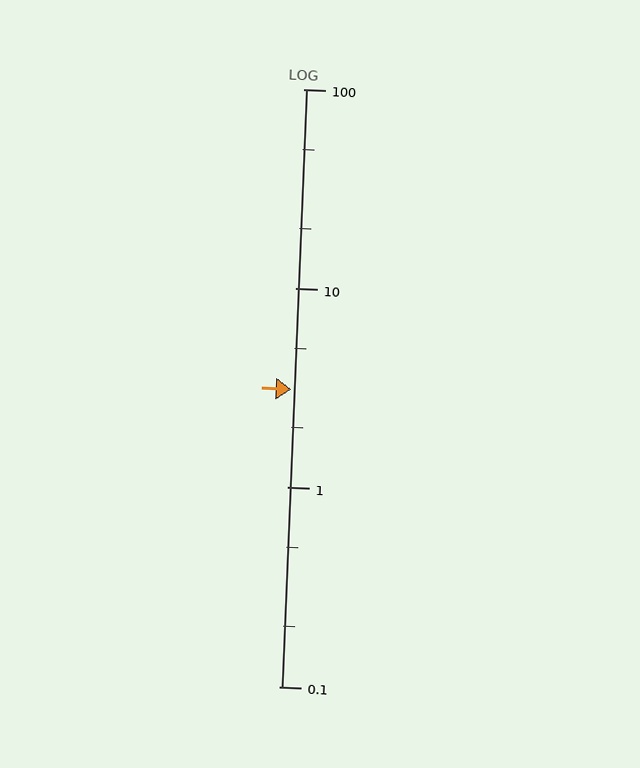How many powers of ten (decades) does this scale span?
The scale spans 3 decades, from 0.1 to 100.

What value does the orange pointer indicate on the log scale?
The pointer indicates approximately 3.1.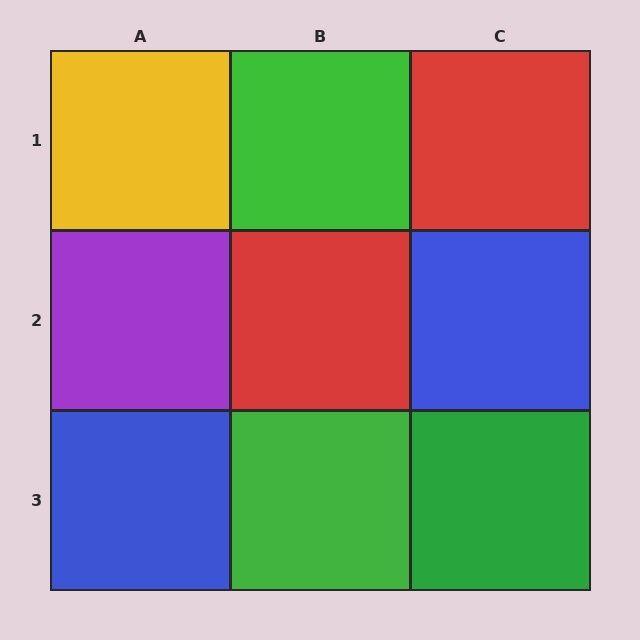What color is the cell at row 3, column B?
Green.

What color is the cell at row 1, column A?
Yellow.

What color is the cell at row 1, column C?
Red.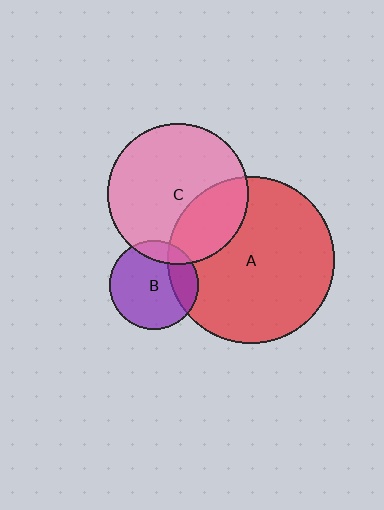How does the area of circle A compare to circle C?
Approximately 1.4 times.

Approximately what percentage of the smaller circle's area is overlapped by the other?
Approximately 15%.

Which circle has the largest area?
Circle A (red).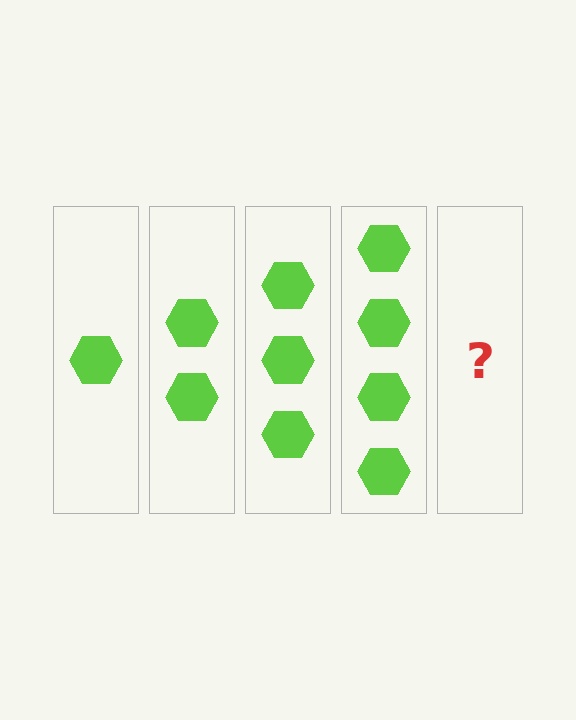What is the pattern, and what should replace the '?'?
The pattern is that each step adds one more hexagon. The '?' should be 5 hexagons.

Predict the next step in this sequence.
The next step is 5 hexagons.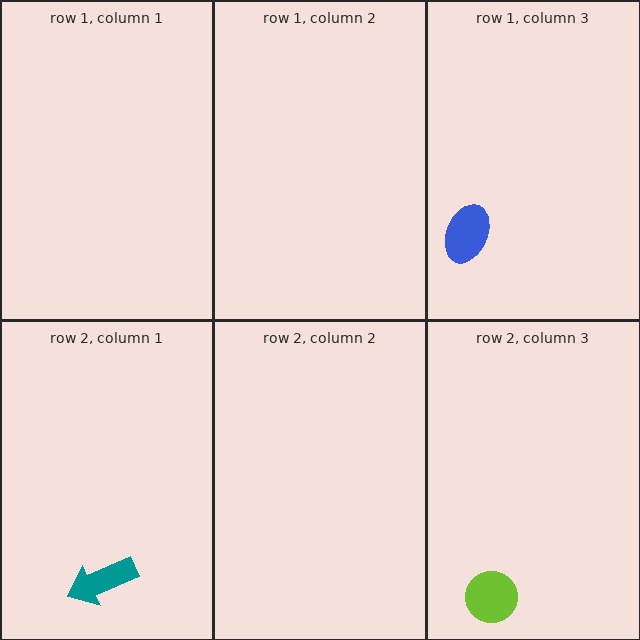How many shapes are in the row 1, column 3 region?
1.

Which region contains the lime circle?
The row 2, column 3 region.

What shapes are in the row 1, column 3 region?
The blue ellipse.